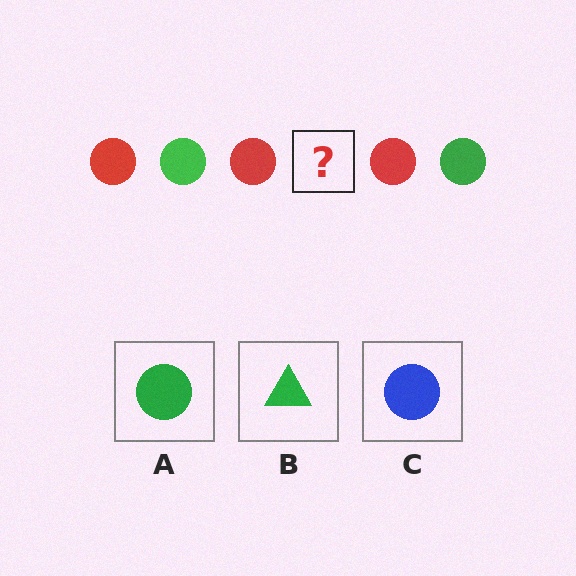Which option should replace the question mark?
Option A.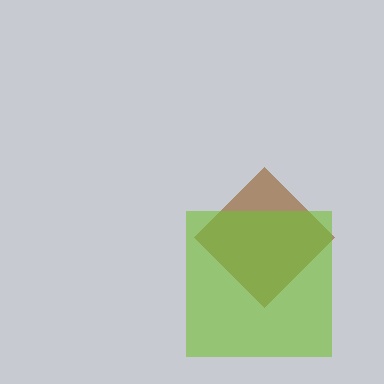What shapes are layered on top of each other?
The layered shapes are: a brown diamond, a lime square.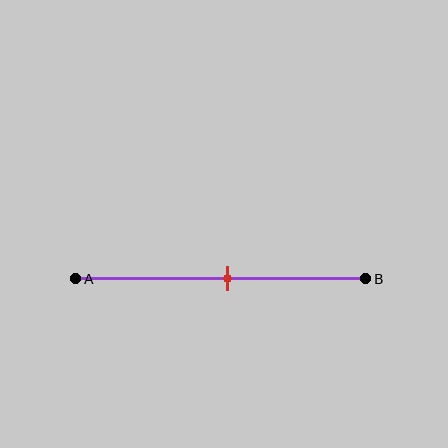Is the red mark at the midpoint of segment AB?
Yes, the mark is approximately at the midpoint.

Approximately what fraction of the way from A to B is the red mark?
The red mark is approximately 50% of the way from A to B.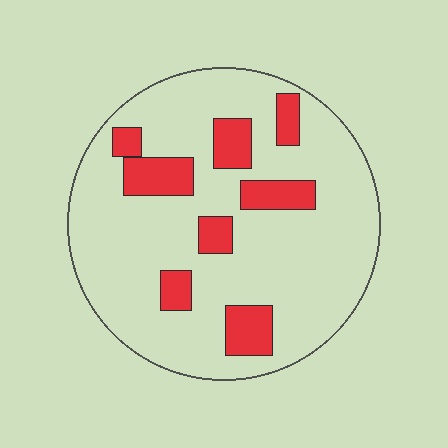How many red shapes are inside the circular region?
8.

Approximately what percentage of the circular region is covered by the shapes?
Approximately 20%.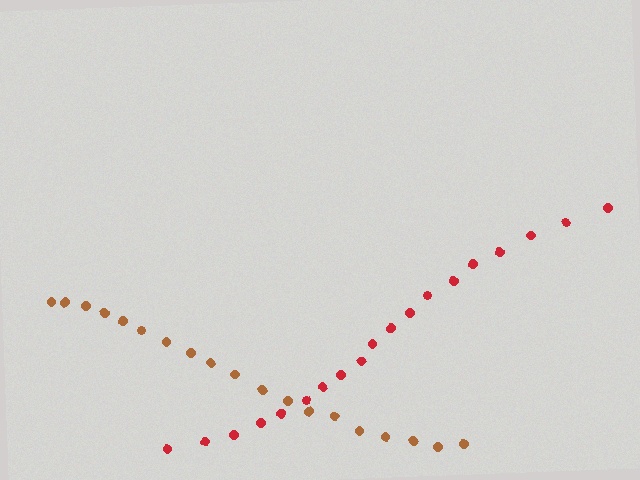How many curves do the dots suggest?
There are 2 distinct paths.